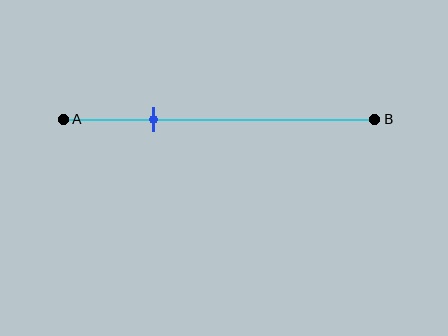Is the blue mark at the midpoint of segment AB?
No, the mark is at about 30% from A, not at the 50% midpoint.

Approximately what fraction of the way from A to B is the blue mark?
The blue mark is approximately 30% of the way from A to B.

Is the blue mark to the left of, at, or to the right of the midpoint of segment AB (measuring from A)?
The blue mark is to the left of the midpoint of segment AB.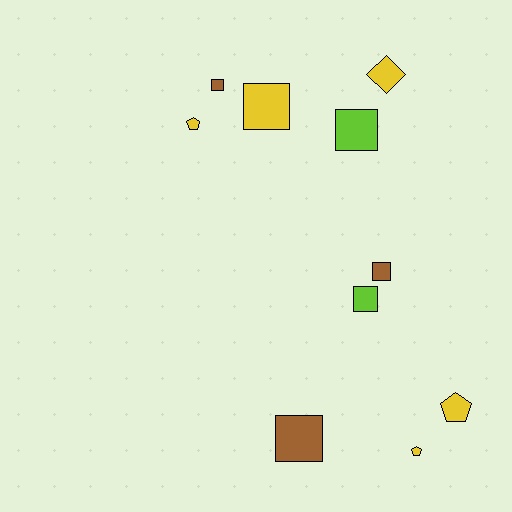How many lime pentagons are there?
There are no lime pentagons.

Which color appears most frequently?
Yellow, with 5 objects.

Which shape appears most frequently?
Square, with 6 objects.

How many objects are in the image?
There are 10 objects.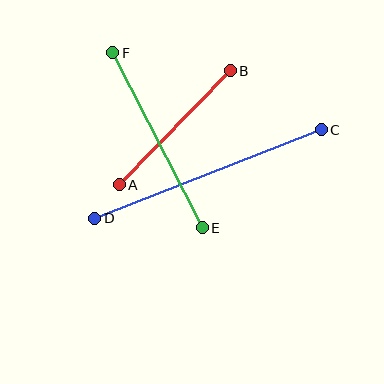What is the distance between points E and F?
The distance is approximately 197 pixels.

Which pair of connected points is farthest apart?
Points C and D are farthest apart.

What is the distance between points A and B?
The distance is approximately 159 pixels.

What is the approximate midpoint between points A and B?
The midpoint is at approximately (175, 128) pixels.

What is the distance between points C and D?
The distance is approximately 243 pixels.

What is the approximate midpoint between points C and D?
The midpoint is at approximately (208, 174) pixels.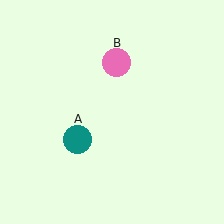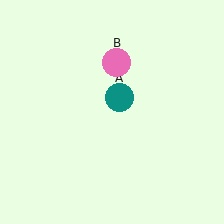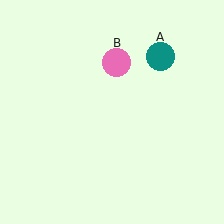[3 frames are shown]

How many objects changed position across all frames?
1 object changed position: teal circle (object A).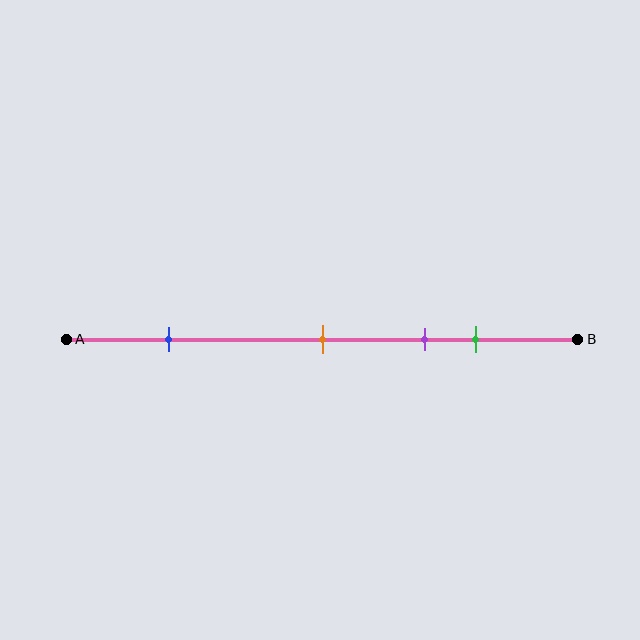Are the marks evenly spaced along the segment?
No, the marks are not evenly spaced.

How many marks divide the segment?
There are 4 marks dividing the segment.